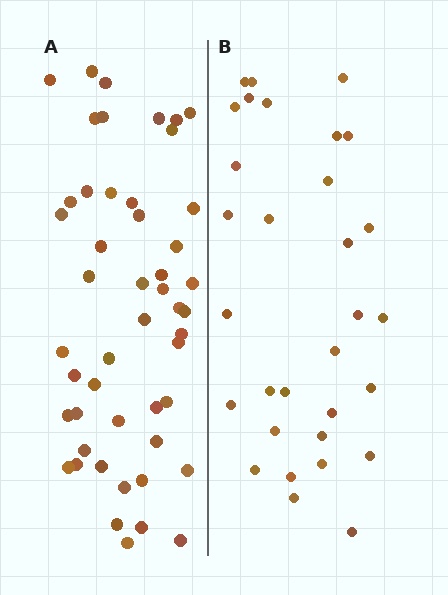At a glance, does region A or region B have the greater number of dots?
Region A (the left region) has more dots.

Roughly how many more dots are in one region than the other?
Region A has approximately 20 more dots than region B.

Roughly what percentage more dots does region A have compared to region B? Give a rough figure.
About 60% more.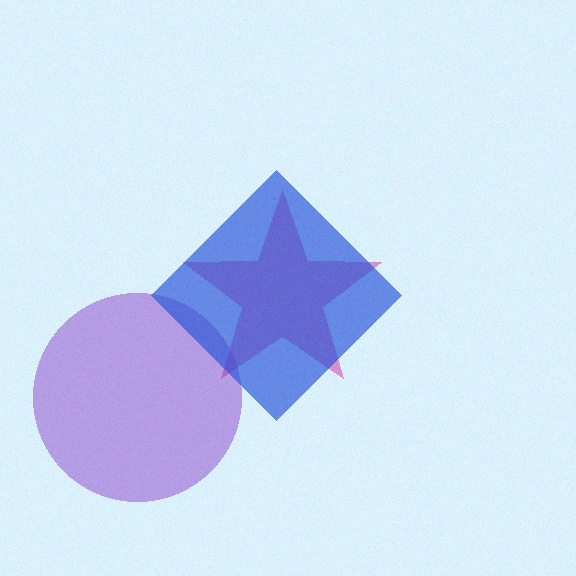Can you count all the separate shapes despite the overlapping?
Yes, there are 3 separate shapes.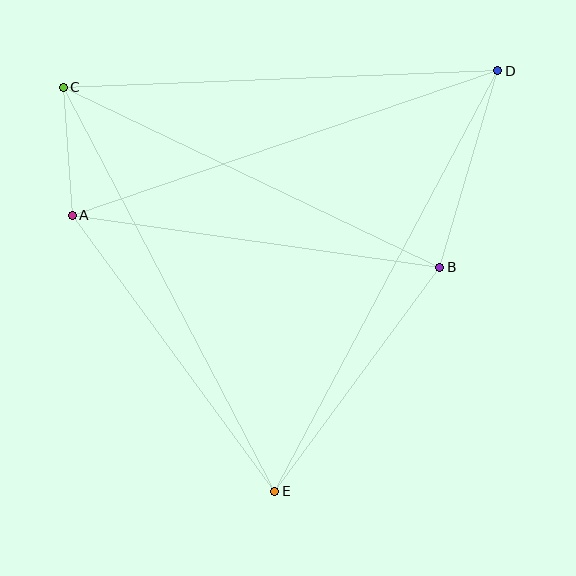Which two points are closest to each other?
Points A and C are closest to each other.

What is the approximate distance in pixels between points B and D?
The distance between B and D is approximately 205 pixels.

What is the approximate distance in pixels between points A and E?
The distance between A and E is approximately 342 pixels.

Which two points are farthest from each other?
Points D and E are farthest from each other.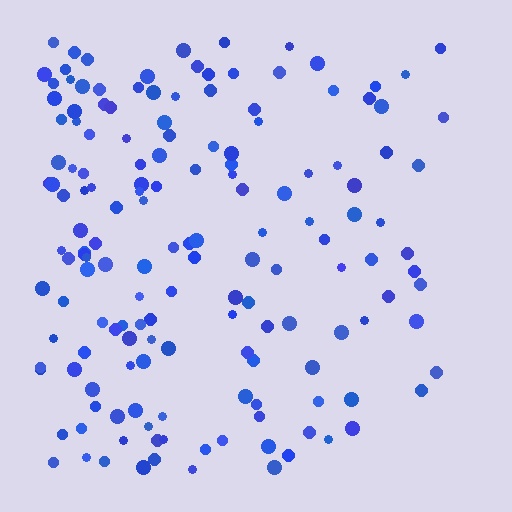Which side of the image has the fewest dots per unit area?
The right.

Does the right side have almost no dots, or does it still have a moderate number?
Still a moderate number, just noticeably fewer than the left.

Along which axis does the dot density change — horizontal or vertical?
Horizontal.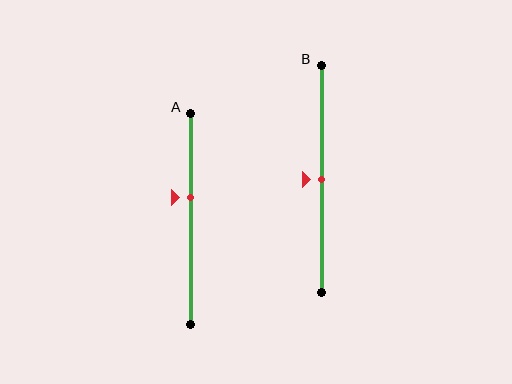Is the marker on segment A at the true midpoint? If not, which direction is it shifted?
No, the marker on segment A is shifted upward by about 10% of the segment length.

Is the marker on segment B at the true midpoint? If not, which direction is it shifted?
Yes, the marker on segment B is at the true midpoint.